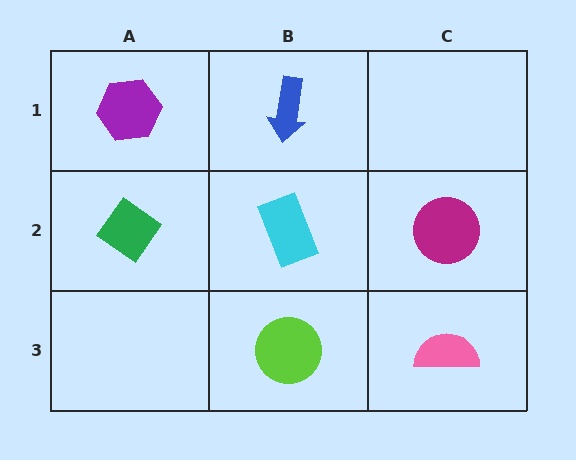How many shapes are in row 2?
3 shapes.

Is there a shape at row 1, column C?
No, that cell is empty.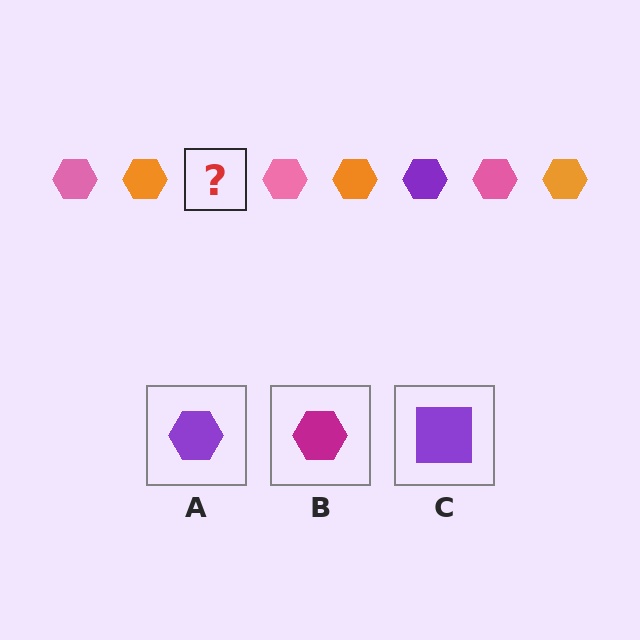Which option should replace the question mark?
Option A.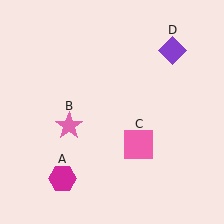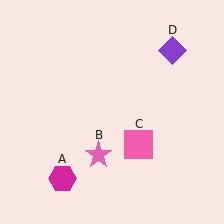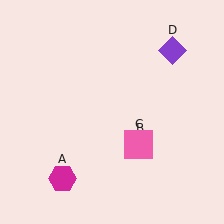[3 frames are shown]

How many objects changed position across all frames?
1 object changed position: pink star (object B).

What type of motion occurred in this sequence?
The pink star (object B) rotated counterclockwise around the center of the scene.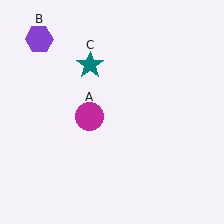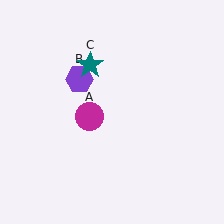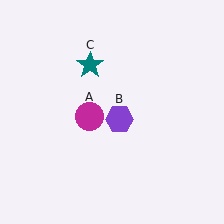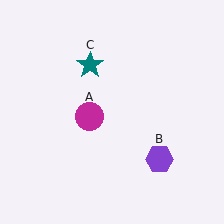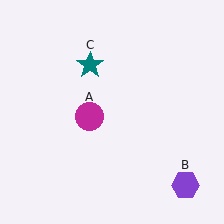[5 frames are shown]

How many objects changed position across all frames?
1 object changed position: purple hexagon (object B).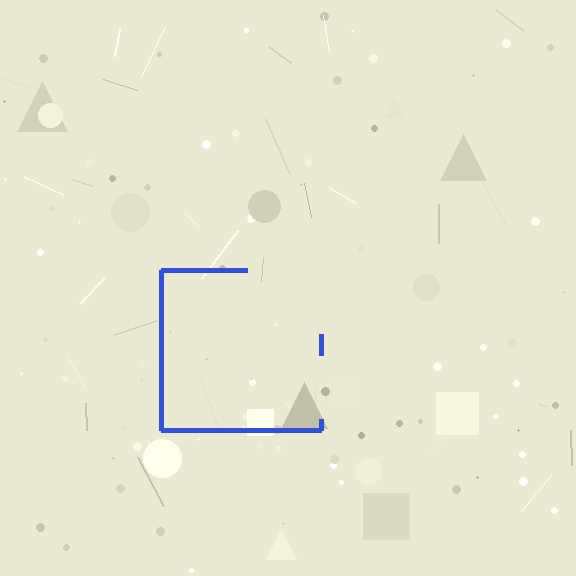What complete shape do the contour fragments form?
The contour fragments form a square.